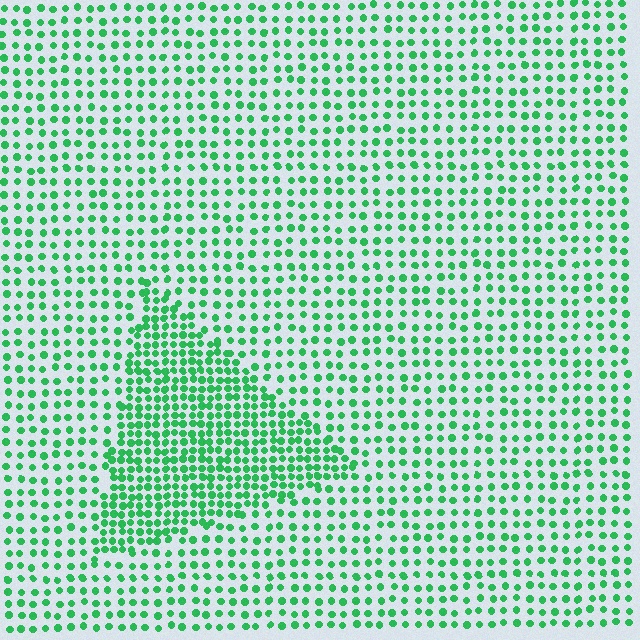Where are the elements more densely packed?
The elements are more densely packed inside the triangle boundary.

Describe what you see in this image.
The image contains small green elements arranged at two different densities. A triangle-shaped region is visible where the elements are more densely packed than the surrounding area.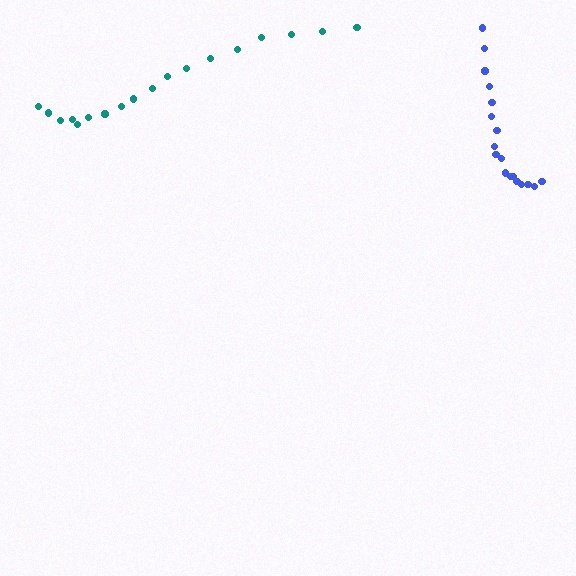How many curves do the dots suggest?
There are 2 distinct paths.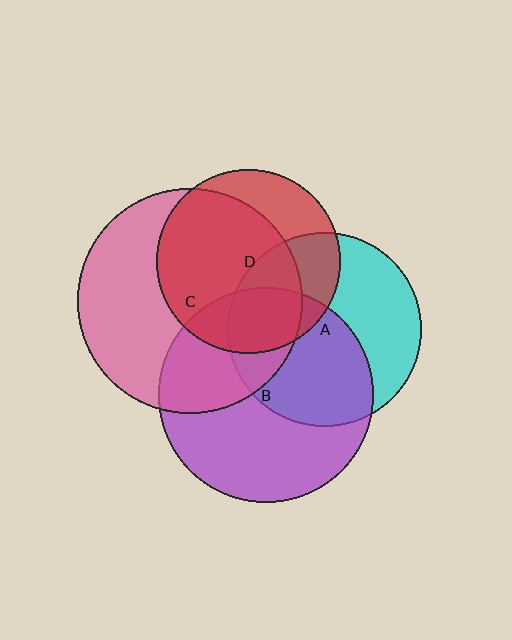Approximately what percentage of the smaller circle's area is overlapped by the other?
Approximately 25%.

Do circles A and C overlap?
Yes.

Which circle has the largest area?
Circle C (pink).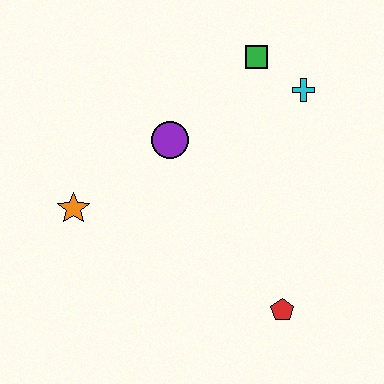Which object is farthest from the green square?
The red pentagon is farthest from the green square.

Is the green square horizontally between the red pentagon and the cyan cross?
No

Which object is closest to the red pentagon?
The purple circle is closest to the red pentagon.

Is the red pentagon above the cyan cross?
No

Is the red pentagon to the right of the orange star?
Yes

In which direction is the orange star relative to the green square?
The orange star is to the left of the green square.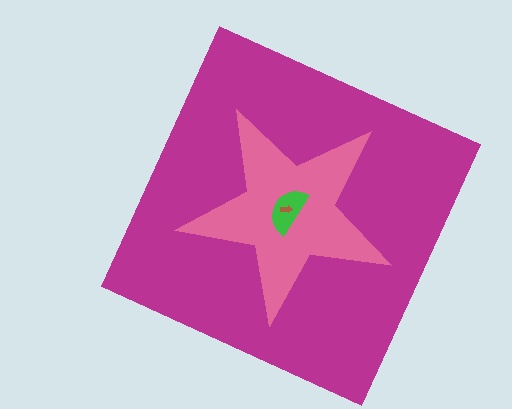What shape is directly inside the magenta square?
The pink star.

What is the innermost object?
The brown arrow.